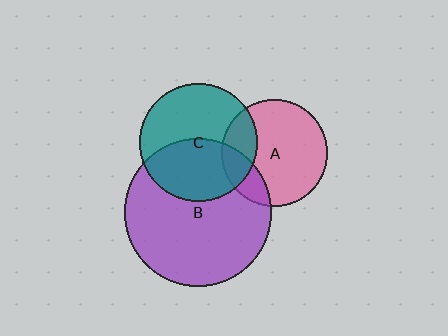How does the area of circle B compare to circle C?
Approximately 1.6 times.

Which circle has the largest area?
Circle B (purple).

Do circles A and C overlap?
Yes.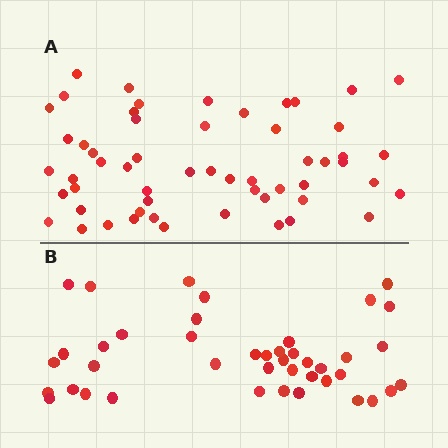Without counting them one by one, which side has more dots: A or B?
Region A (the top region) has more dots.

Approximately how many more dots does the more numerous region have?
Region A has approximately 15 more dots than region B.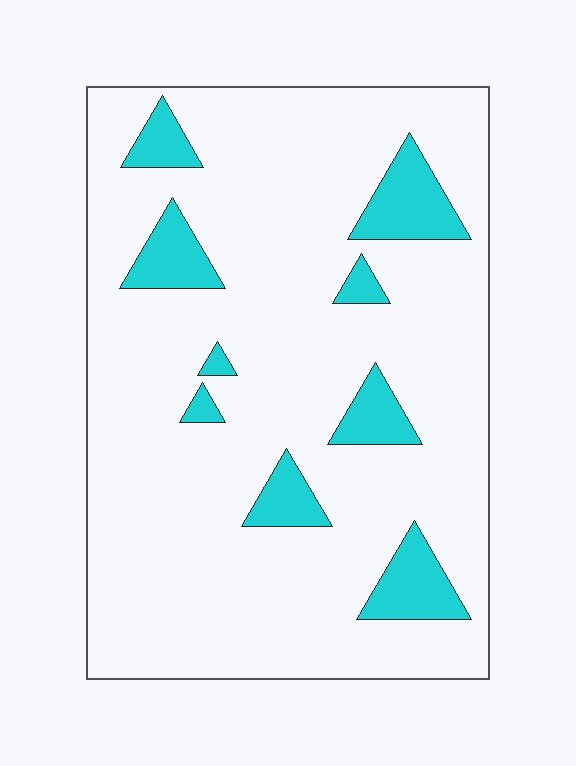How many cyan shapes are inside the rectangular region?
9.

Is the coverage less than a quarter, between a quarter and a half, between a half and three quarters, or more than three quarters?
Less than a quarter.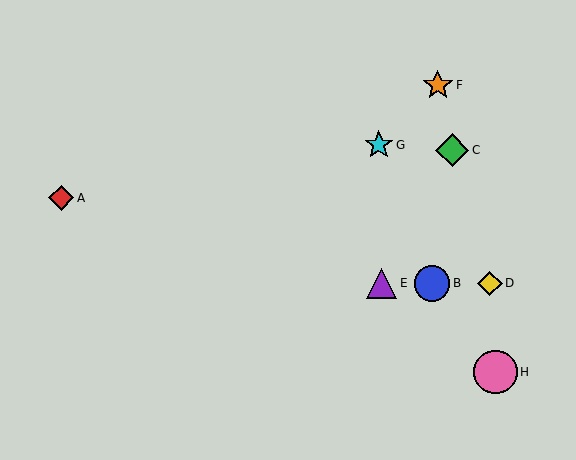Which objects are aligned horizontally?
Objects B, D, E are aligned horizontally.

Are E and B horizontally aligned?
Yes, both are at y≈283.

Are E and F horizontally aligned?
No, E is at y≈283 and F is at y≈85.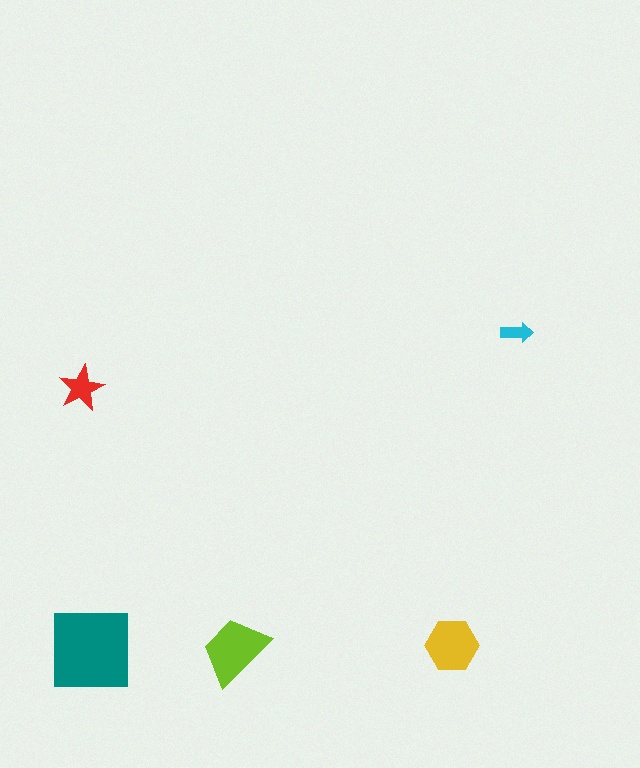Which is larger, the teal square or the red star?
The teal square.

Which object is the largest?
The teal square.